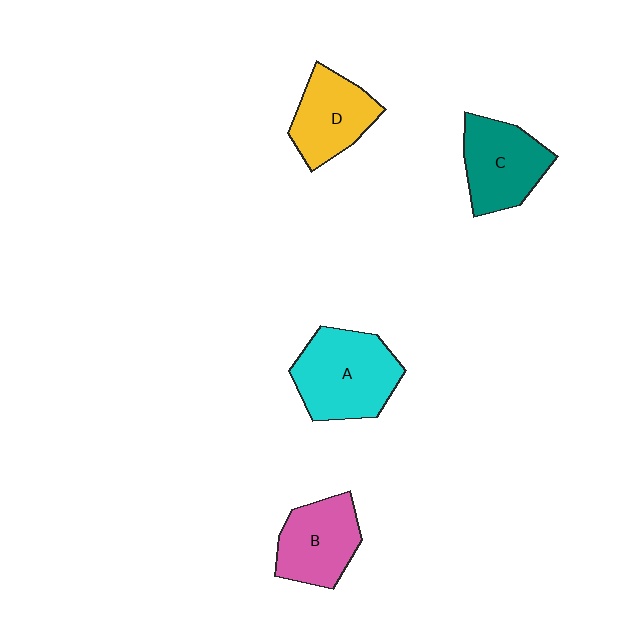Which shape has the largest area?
Shape A (cyan).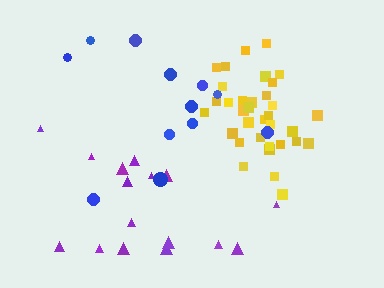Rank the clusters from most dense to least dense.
yellow, purple, blue.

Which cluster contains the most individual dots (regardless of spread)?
Yellow (34).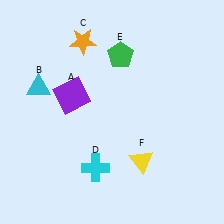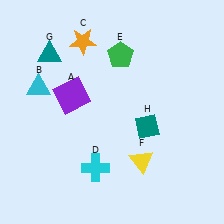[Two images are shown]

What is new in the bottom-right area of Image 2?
A teal diamond (H) was added in the bottom-right area of Image 2.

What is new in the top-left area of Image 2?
A teal triangle (G) was added in the top-left area of Image 2.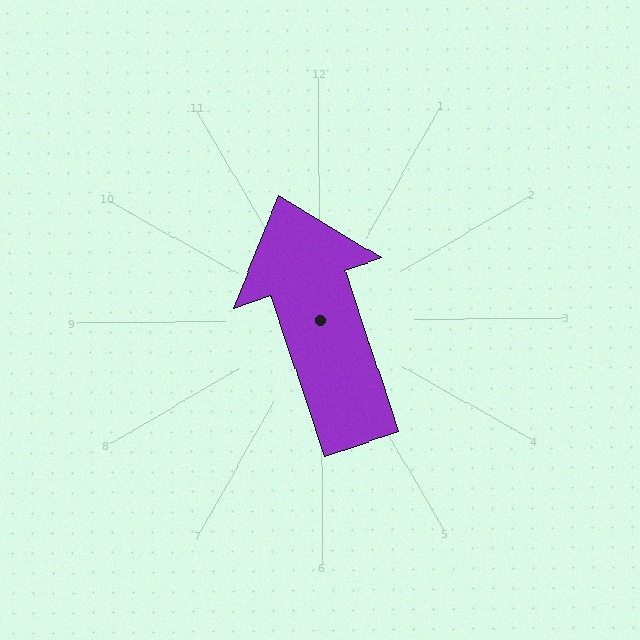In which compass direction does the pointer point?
North.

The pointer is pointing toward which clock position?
Roughly 11 o'clock.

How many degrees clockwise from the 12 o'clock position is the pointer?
Approximately 342 degrees.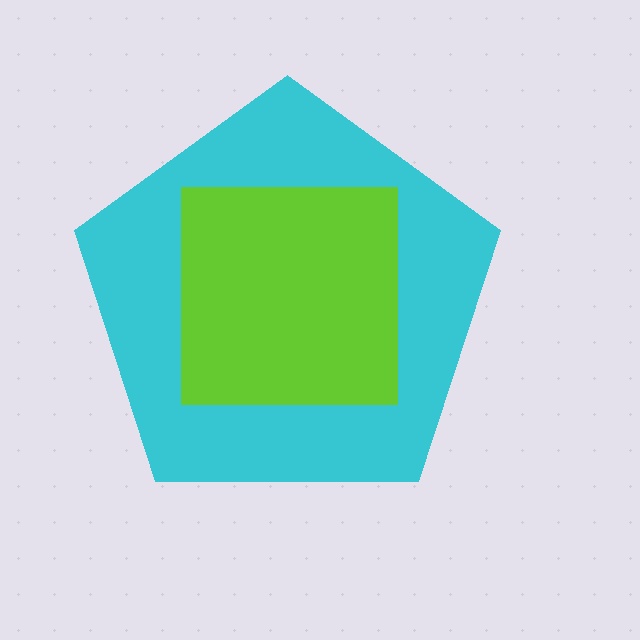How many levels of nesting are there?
2.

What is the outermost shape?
The cyan pentagon.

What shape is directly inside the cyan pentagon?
The lime square.